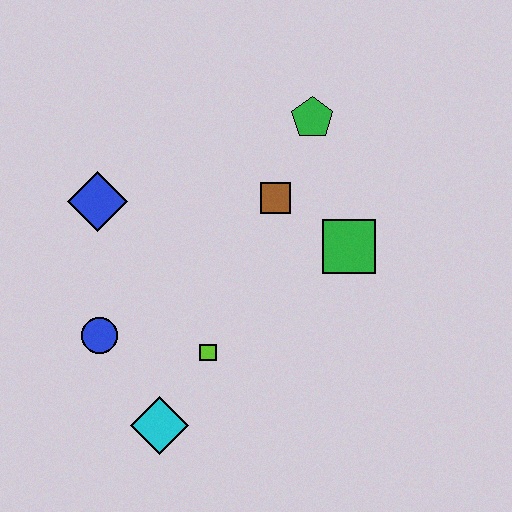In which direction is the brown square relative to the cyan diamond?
The brown square is above the cyan diamond.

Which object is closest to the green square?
The brown square is closest to the green square.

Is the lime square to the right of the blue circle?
Yes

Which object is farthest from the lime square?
The green pentagon is farthest from the lime square.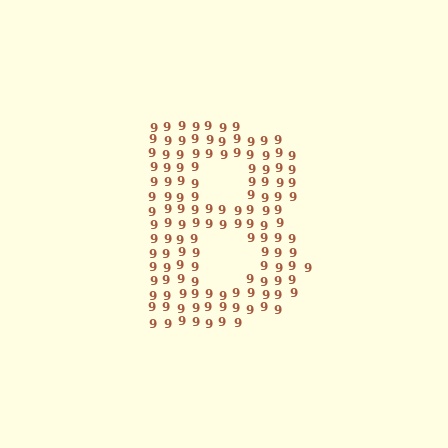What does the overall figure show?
The overall figure shows the letter B.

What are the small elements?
The small elements are digit 9's.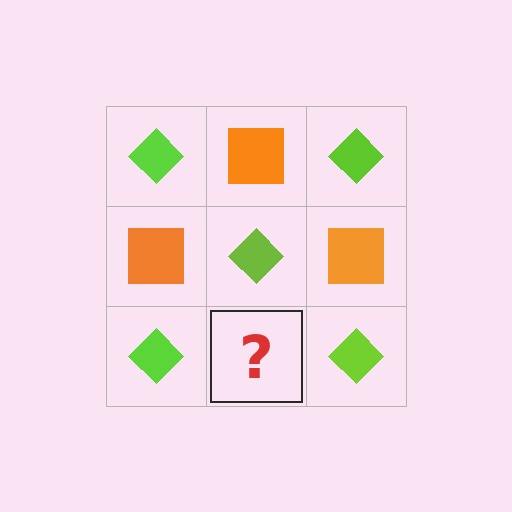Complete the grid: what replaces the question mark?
The question mark should be replaced with an orange square.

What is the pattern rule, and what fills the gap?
The rule is that it alternates lime diamond and orange square in a checkerboard pattern. The gap should be filled with an orange square.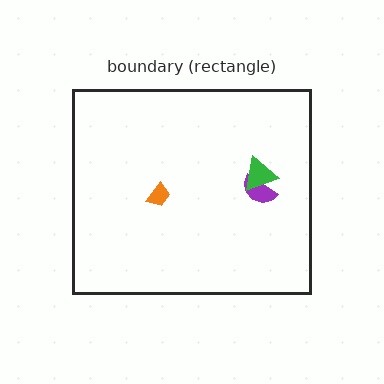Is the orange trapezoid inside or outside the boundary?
Inside.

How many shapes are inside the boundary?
3 inside, 0 outside.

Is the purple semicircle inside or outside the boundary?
Inside.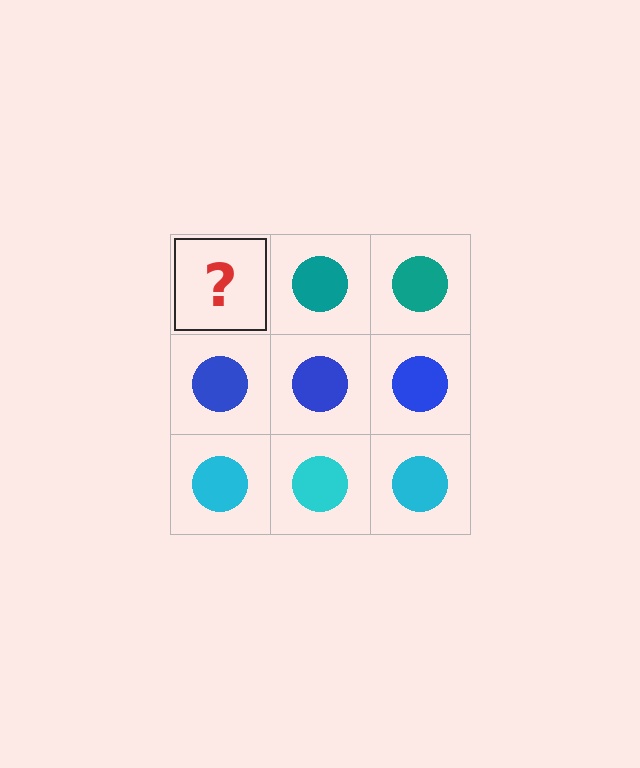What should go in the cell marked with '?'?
The missing cell should contain a teal circle.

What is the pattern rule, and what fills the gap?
The rule is that each row has a consistent color. The gap should be filled with a teal circle.